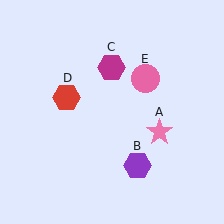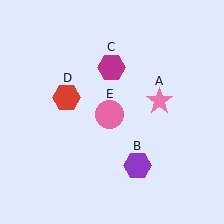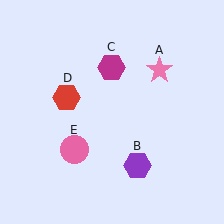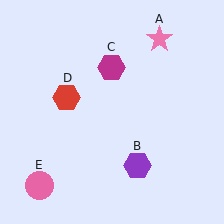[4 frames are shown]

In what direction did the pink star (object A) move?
The pink star (object A) moved up.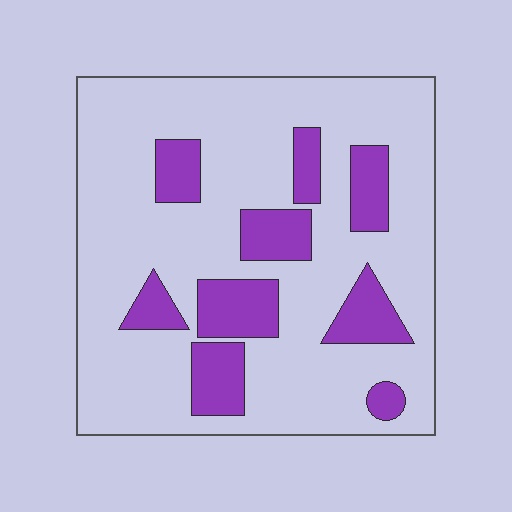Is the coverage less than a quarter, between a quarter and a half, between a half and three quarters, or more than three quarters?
Less than a quarter.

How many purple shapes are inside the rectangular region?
9.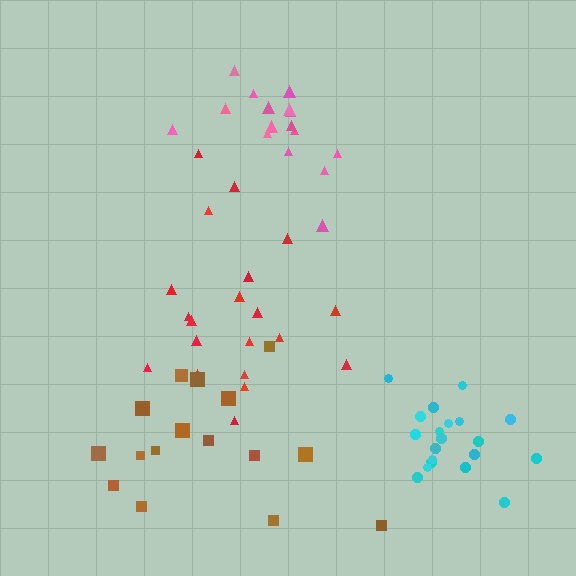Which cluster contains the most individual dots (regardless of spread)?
Red (20).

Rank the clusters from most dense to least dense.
cyan, red, pink, brown.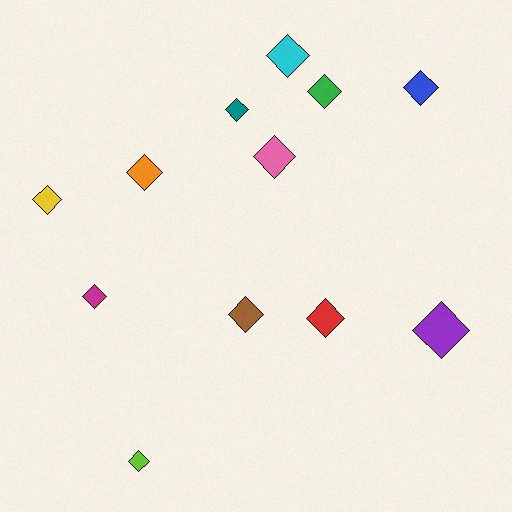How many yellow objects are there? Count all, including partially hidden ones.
There is 1 yellow object.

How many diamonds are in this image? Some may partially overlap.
There are 12 diamonds.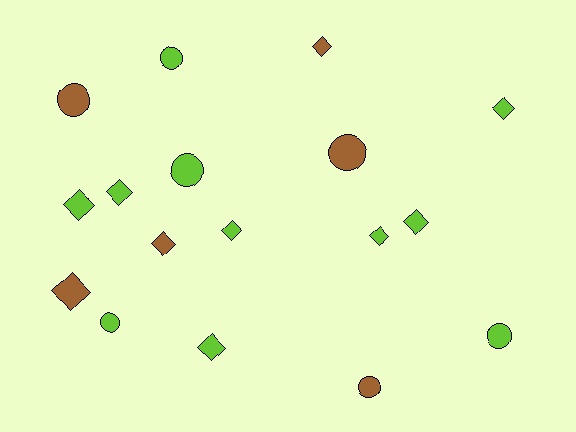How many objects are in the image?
There are 17 objects.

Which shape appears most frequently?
Diamond, with 10 objects.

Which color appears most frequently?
Lime, with 11 objects.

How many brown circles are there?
There are 3 brown circles.